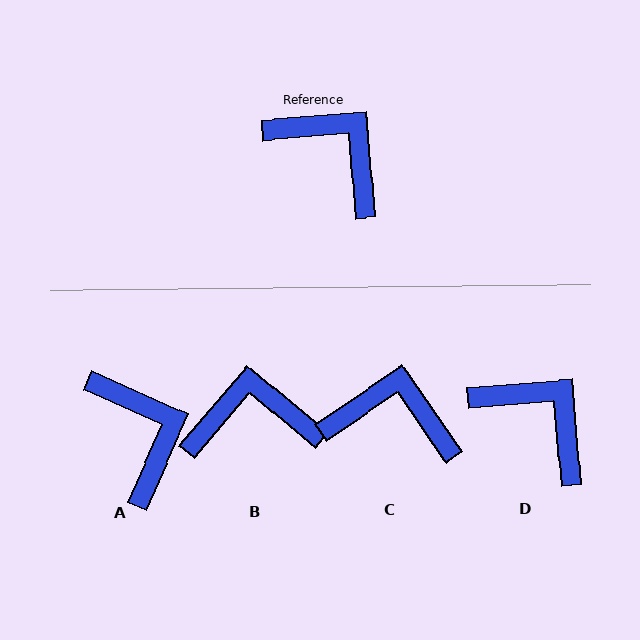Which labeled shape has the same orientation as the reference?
D.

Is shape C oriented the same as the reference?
No, it is off by about 30 degrees.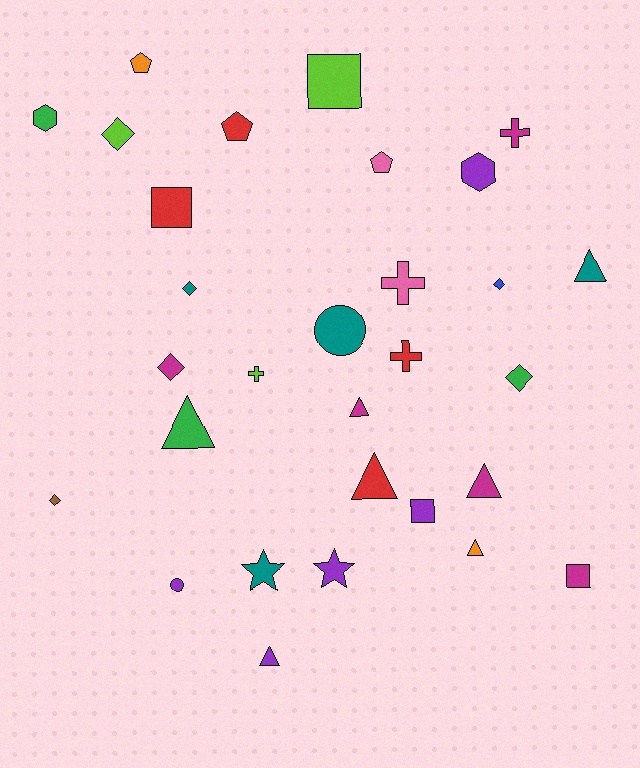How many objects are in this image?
There are 30 objects.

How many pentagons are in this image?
There are 3 pentagons.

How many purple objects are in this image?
There are 5 purple objects.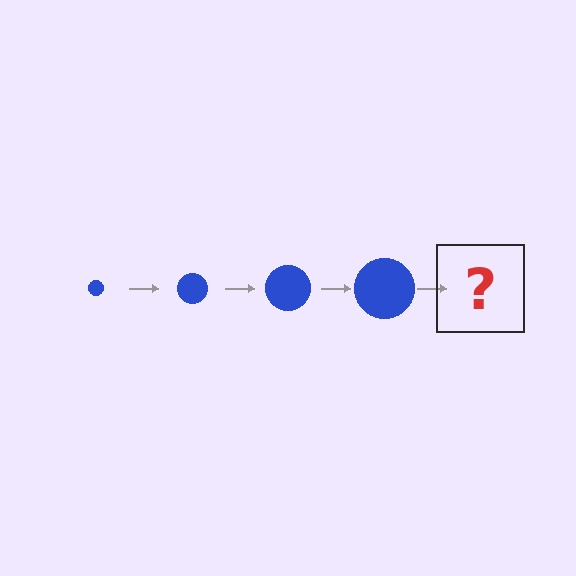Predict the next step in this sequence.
The next step is a blue circle, larger than the previous one.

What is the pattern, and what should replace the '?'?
The pattern is that the circle gets progressively larger each step. The '?' should be a blue circle, larger than the previous one.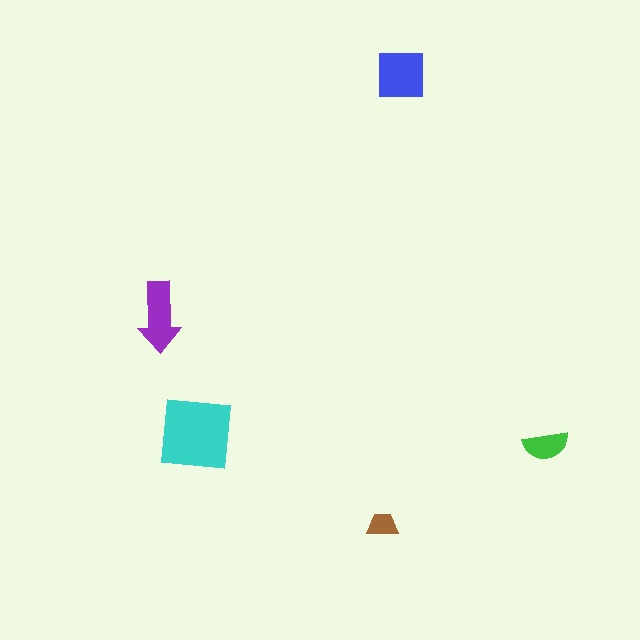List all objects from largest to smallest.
The cyan square, the blue square, the purple arrow, the green semicircle, the brown trapezoid.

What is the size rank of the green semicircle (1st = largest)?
4th.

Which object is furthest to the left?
The purple arrow is leftmost.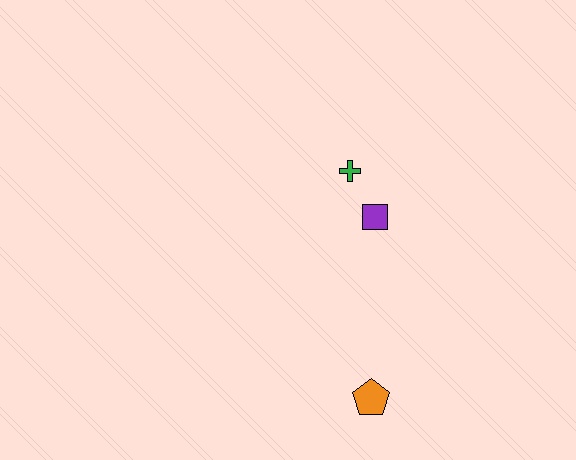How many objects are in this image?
There are 3 objects.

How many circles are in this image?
There are no circles.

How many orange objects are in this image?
There is 1 orange object.